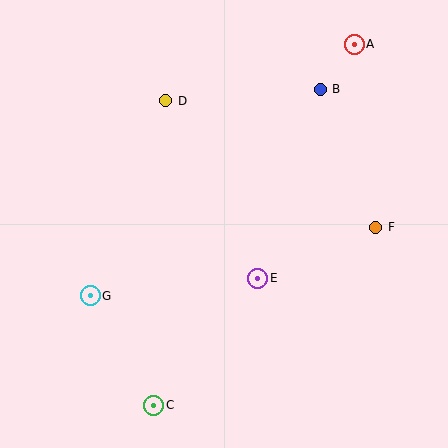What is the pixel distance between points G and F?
The distance between G and F is 293 pixels.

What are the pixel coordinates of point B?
Point B is at (320, 89).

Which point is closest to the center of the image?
Point E at (258, 278) is closest to the center.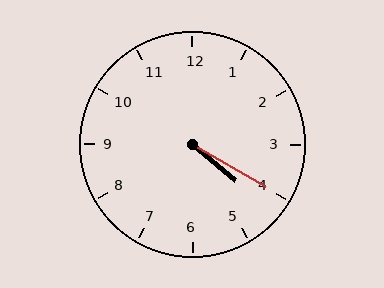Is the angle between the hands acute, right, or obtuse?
It is acute.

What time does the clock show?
4:20.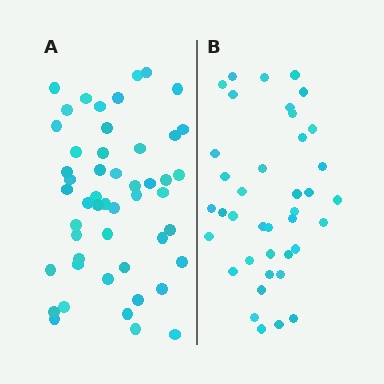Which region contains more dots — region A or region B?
Region A (the left region) has more dots.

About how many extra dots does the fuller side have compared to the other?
Region A has roughly 12 or so more dots than region B.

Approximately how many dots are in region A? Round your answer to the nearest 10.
About 50 dots.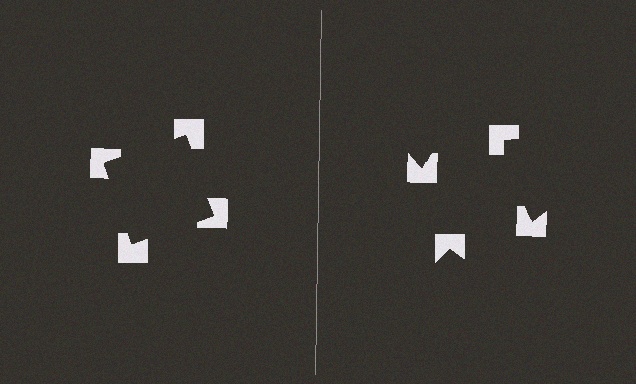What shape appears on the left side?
An illusory square.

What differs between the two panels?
The notched squares are positioned identically on both sides; only the wedge orientations differ. On the left they align to a square; on the right they are misaligned.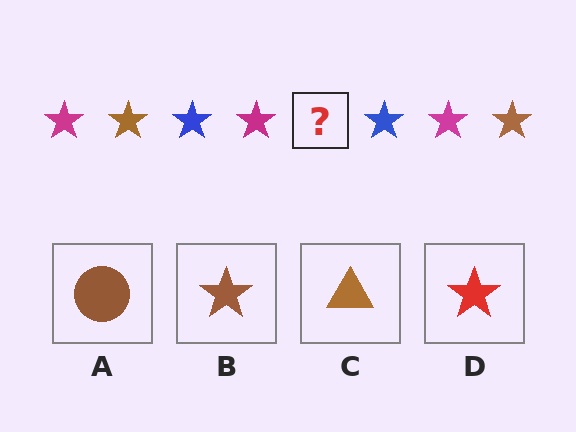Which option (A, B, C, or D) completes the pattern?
B.